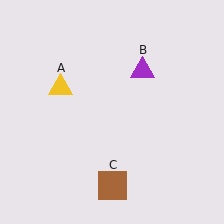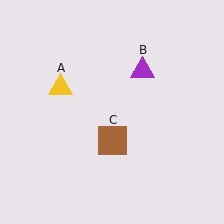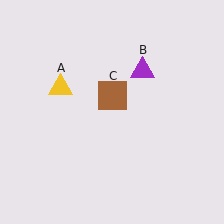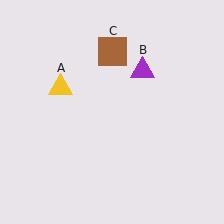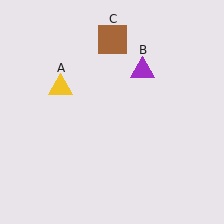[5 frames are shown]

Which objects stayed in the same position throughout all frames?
Yellow triangle (object A) and purple triangle (object B) remained stationary.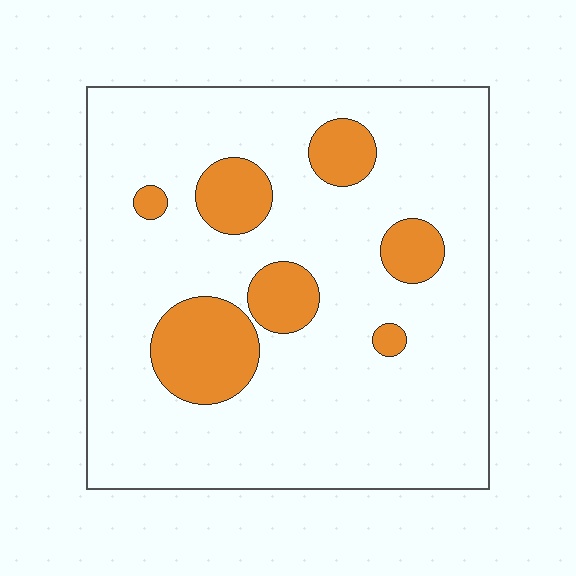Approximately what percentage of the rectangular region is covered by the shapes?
Approximately 15%.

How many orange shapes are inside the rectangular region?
7.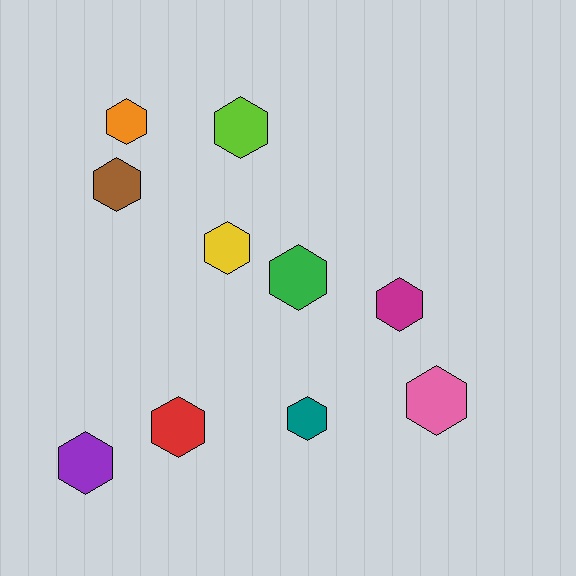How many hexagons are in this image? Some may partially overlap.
There are 10 hexagons.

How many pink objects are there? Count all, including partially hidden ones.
There is 1 pink object.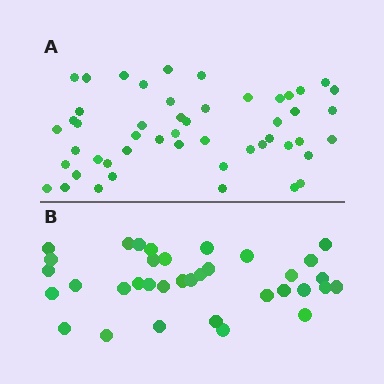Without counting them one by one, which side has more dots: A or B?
Region A (the top region) has more dots.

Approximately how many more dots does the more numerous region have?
Region A has approximately 15 more dots than region B.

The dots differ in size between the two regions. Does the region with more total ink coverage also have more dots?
No. Region B has more total ink coverage because its dots are larger, but region A actually contains more individual dots. Total area can be misleading — the number of items is what matters here.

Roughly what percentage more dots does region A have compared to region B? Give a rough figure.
About 45% more.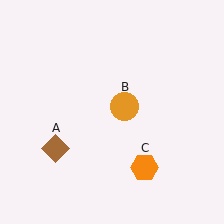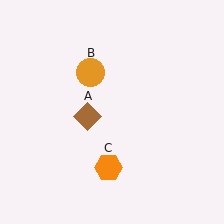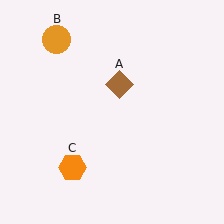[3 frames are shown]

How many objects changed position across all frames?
3 objects changed position: brown diamond (object A), orange circle (object B), orange hexagon (object C).